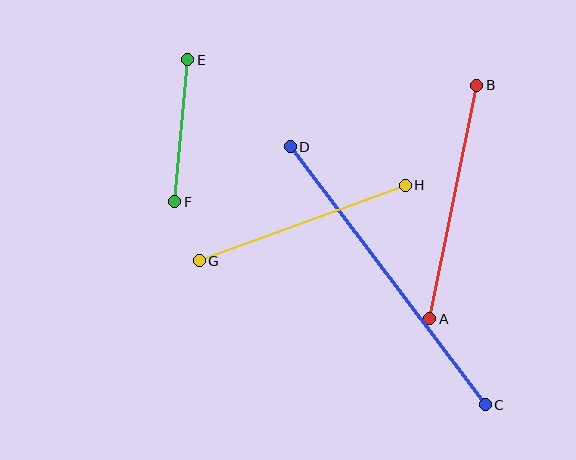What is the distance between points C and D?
The distance is approximately 323 pixels.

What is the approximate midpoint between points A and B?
The midpoint is at approximately (453, 202) pixels.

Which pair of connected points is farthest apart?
Points C and D are farthest apart.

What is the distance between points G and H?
The distance is approximately 219 pixels.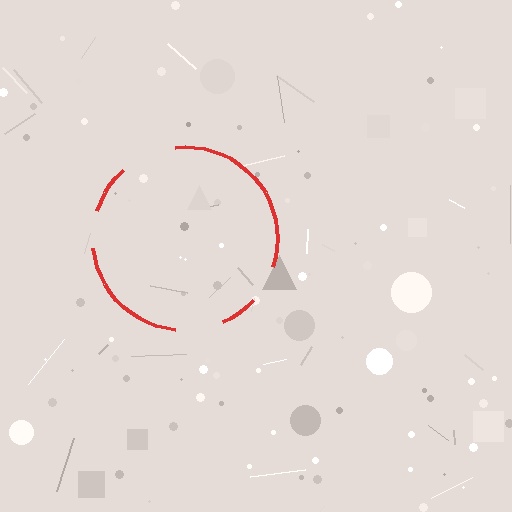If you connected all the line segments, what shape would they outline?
They would outline a circle.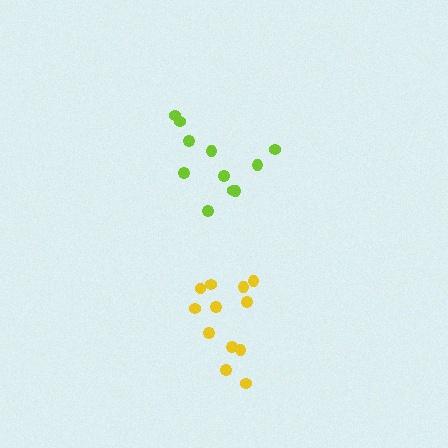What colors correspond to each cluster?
The clusters are colored: yellow, lime.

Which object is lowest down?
The yellow cluster is bottommost.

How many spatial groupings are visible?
There are 2 spatial groupings.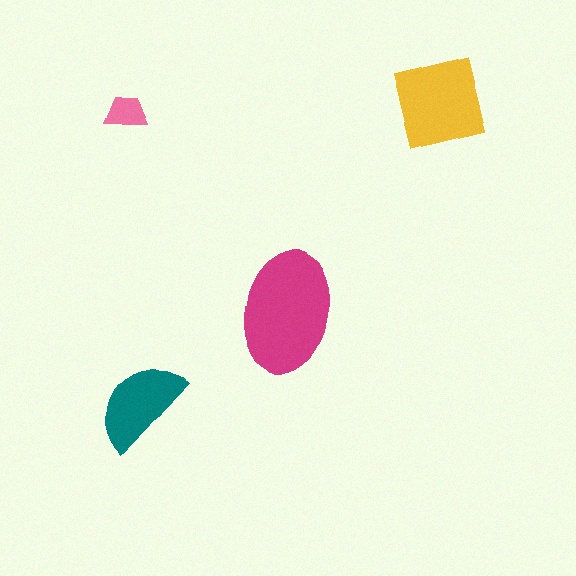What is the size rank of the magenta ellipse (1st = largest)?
1st.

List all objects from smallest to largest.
The pink trapezoid, the teal semicircle, the yellow square, the magenta ellipse.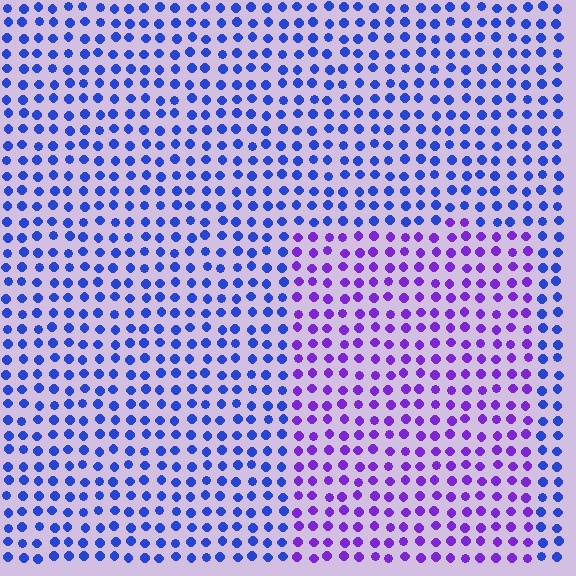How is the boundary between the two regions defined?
The boundary is defined purely by a slight shift in hue (about 41 degrees). Spacing, size, and orientation are identical on both sides.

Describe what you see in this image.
The image is filled with small blue elements in a uniform arrangement. A rectangle-shaped region is visible where the elements are tinted to a slightly different hue, forming a subtle color boundary.